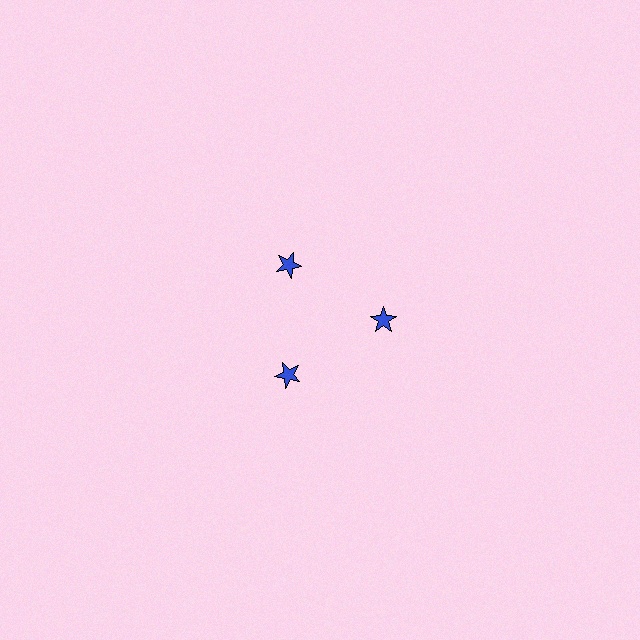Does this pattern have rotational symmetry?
Yes, this pattern has 3-fold rotational symmetry. It looks the same after rotating 120 degrees around the center.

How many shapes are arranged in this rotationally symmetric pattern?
There are 3 shapes, arranged in 3 groups of 1.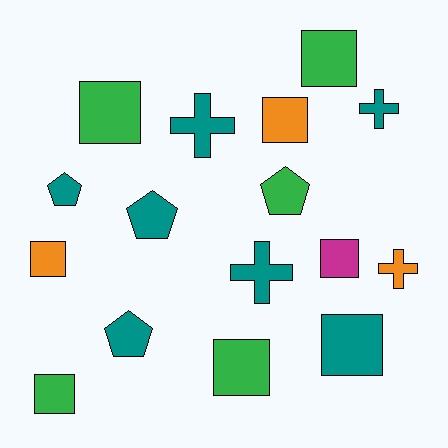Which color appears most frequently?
Teal, with 7 objects.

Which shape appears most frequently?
Square, with 8 objects.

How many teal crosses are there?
There are 3 teal crosses.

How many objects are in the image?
There are 16 objects.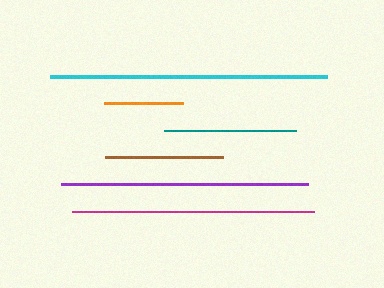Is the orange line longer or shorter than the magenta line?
The magenta line is longer than the orange line.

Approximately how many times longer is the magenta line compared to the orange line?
The magenta line is approximately 3.1 times the length of the orange line.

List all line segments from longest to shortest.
From longest to shortest: cyan, purple, magenta, teal, brown, orange.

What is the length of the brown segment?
The brown segment is approximately 118 pixels long.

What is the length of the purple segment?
The purple segment is approximately 247 pixels long.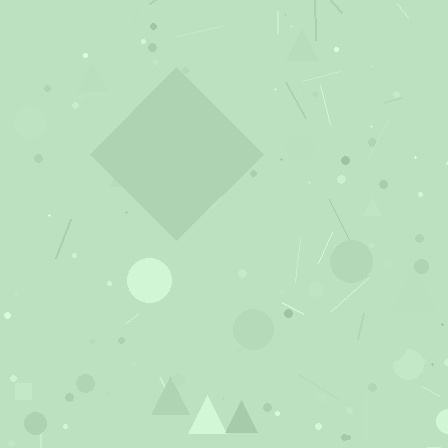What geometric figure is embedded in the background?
A diamond is embedded in the background.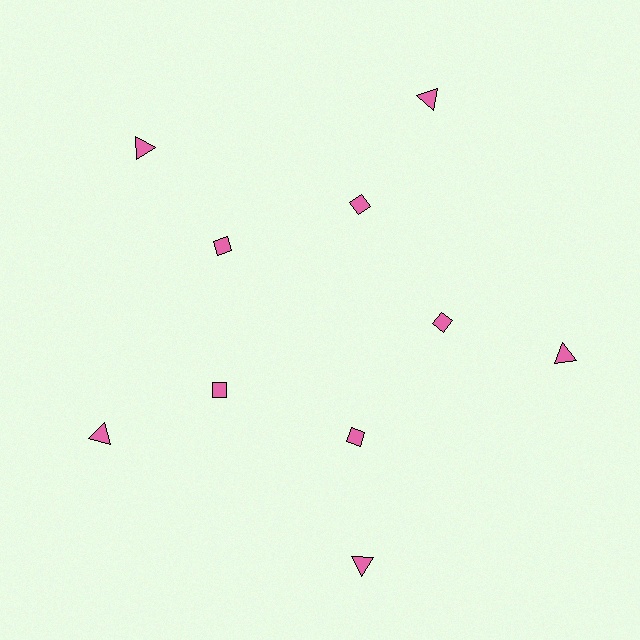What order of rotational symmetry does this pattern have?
This pattern has 5-fold rotational symmetry.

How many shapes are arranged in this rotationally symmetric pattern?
There are 10 shapes, arranged in 5 groups of 2.